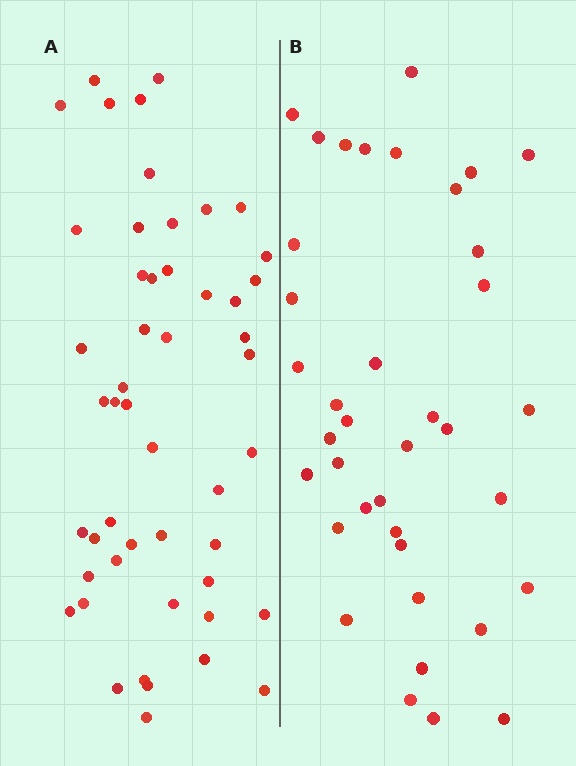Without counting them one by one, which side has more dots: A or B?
Region A (the left region) has more dots.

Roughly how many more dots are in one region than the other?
Region A has roughly 12 or so more dots than region B.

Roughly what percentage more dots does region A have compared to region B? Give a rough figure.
About 30% more.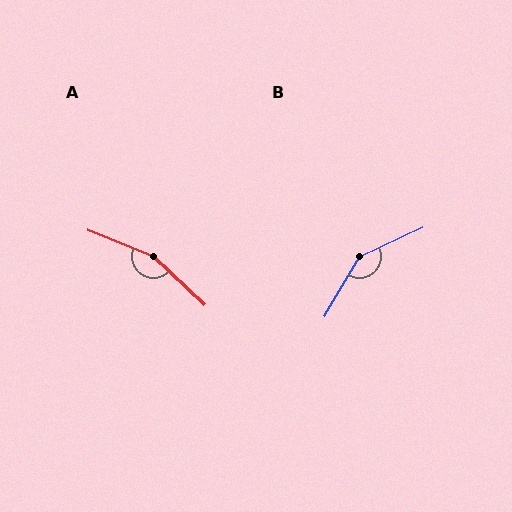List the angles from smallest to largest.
B (146°), A (159°).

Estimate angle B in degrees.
Approximately 146 degrees.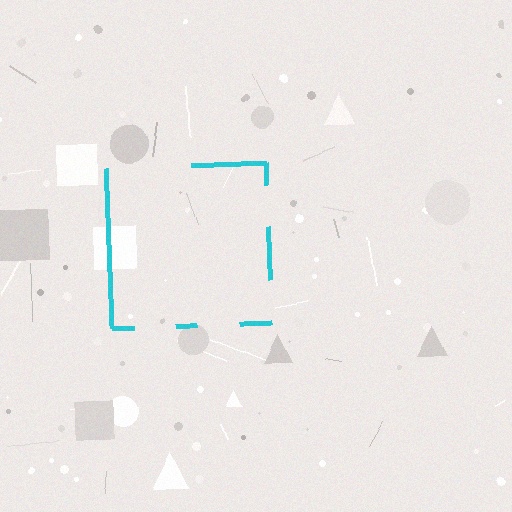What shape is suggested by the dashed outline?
The dashed outline suggests a square.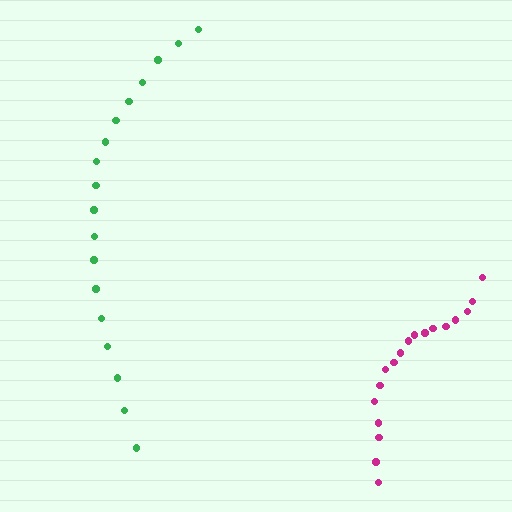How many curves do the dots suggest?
There are 2 distinct paths.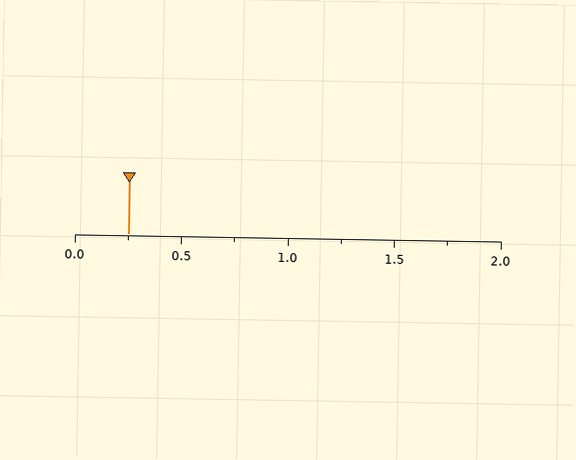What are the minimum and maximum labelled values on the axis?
The axis runs from 0.0 to 2.0.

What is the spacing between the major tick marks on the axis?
The major ticks are spaced 0.5 apart.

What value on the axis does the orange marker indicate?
The marker indicates approximately 0.25.